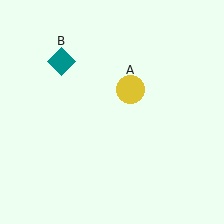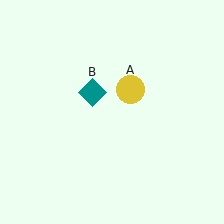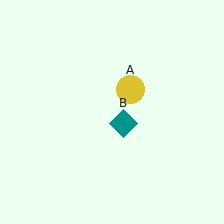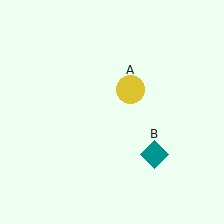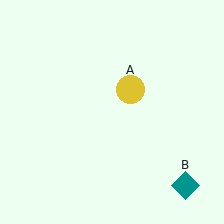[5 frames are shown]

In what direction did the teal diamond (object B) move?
The teal diamond (object B) moved down and to the right.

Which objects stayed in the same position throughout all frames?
Yellow circle (object A) remained stationary.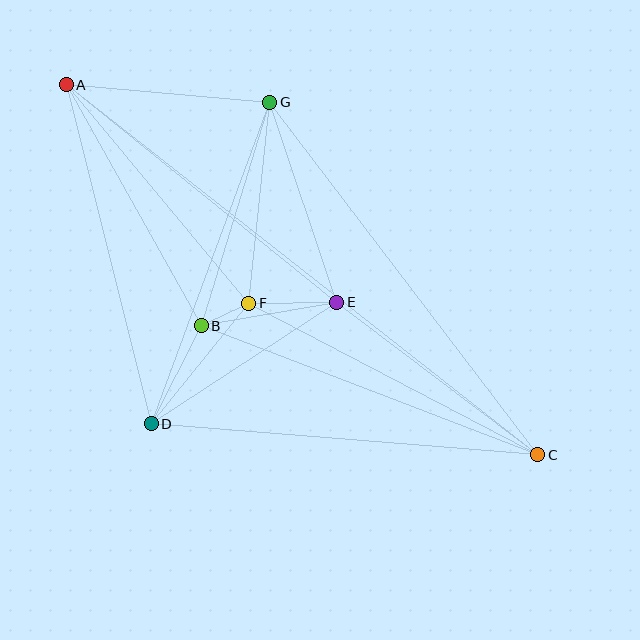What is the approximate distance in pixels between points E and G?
The distance between E and G is approximately 211 pixels.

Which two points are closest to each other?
Points B and F are closest to each other.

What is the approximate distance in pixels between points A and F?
The distance between A and F is approximately 284 pixels.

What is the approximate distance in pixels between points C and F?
The distance between C and F is approximately 326 pixels.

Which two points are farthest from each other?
Points A and C are farthest from each other.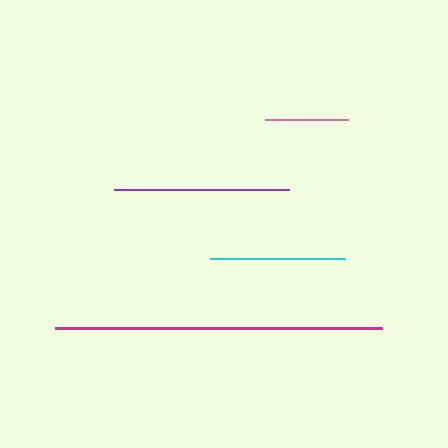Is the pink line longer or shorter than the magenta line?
The magenta line is longer than the pink line.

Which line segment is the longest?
The magenta line is the longest at approximately 327 pixels.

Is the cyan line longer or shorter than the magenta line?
The magenta line is longer than the cyan line.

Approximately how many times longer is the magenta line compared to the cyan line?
The magenta line is approximately 2.4 times the length of the cyan line.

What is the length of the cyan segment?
The cyan segment is approximately 135 pixels long.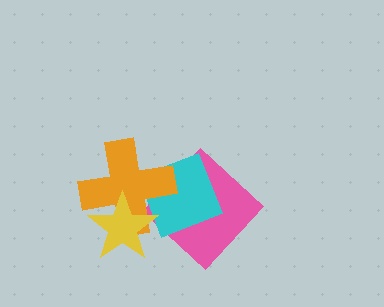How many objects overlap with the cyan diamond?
3 objects overlap with the cyan diamond.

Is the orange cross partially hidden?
Yes, it is partially covered by another shape.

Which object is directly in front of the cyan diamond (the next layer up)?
The orange cross is directly in front of the cyan diamond.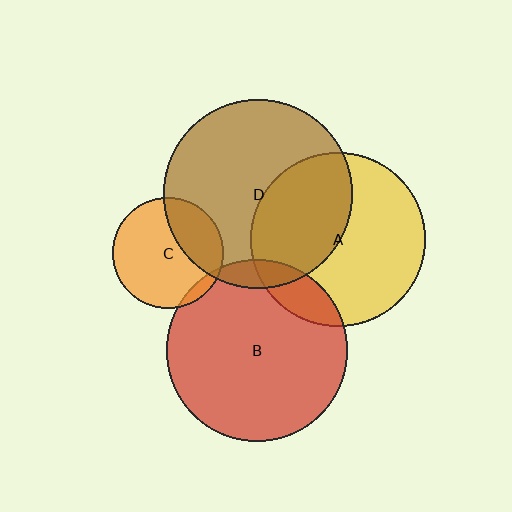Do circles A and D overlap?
Yes.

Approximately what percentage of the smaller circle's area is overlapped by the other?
Approximately 40%.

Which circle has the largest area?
Circle D (brown).